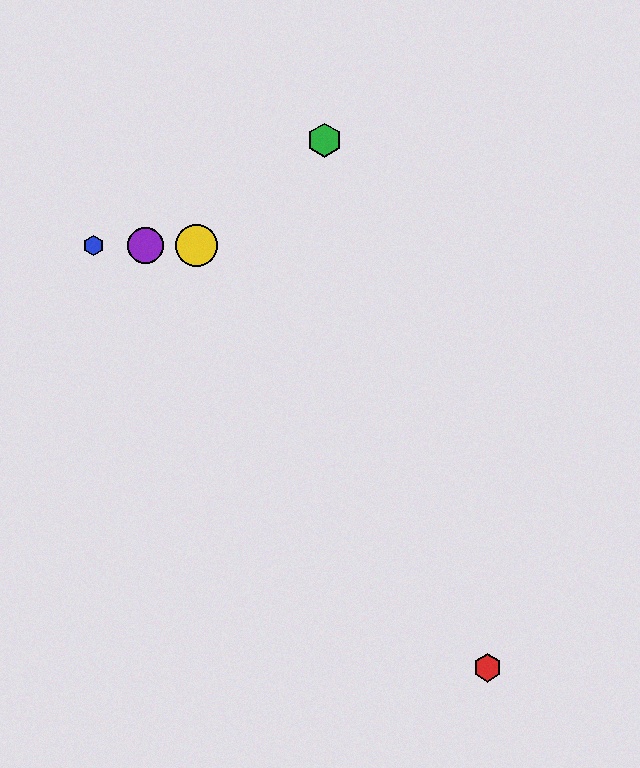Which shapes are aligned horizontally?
The blue hexagon, the yellow circle, the purple circle are aligned horizontally.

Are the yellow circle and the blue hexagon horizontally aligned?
Yes, both are at y≈246.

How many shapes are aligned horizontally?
3 shapes (the blue hexagon, the yellow circle, the purple circle) are aligned horizontally.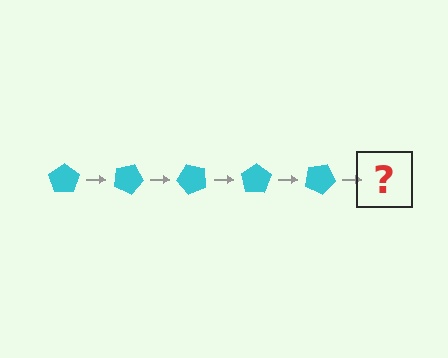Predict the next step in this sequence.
The next step is a cyan pentagon rotated 125 degrees.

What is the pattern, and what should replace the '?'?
The pattern is that the pentagon rotates 25 degrees each step. The '?' should be a cyan pentagon rotated 125 degrees.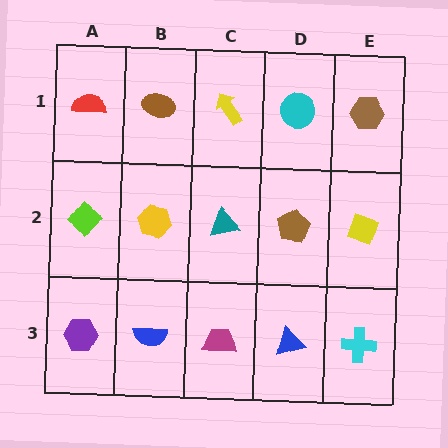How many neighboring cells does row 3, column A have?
2.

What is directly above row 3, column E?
A yellow diamond.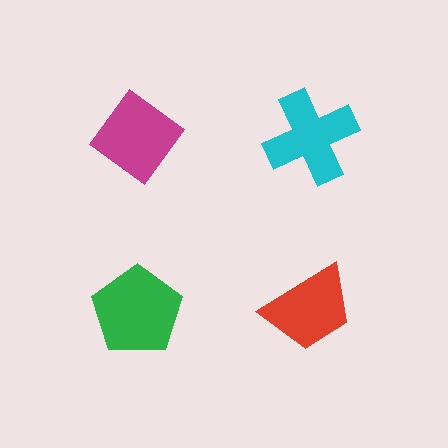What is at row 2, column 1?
A green pentagon.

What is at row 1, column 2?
A cyan cross.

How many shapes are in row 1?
2 shapes.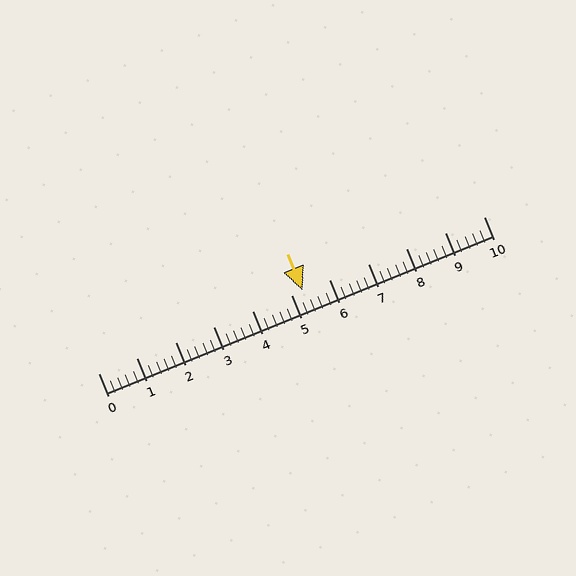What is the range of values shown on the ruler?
The ruler shows values from 0 to 10.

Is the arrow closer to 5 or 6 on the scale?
The arrow is closer to 5.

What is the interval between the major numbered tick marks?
The major tick marks are spaced 1 units apart.